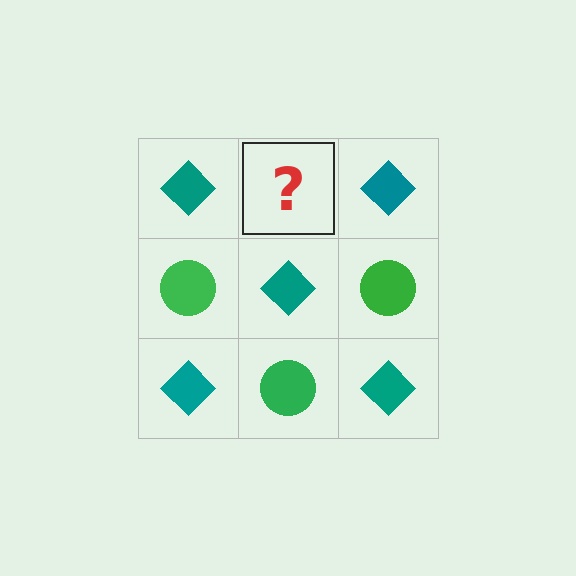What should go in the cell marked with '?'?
The missing cell should contain a green circle.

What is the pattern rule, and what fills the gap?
The rule is that it alternates teal diamond and green circle in a checkerboard pattern. The gap should be filled with a green circle.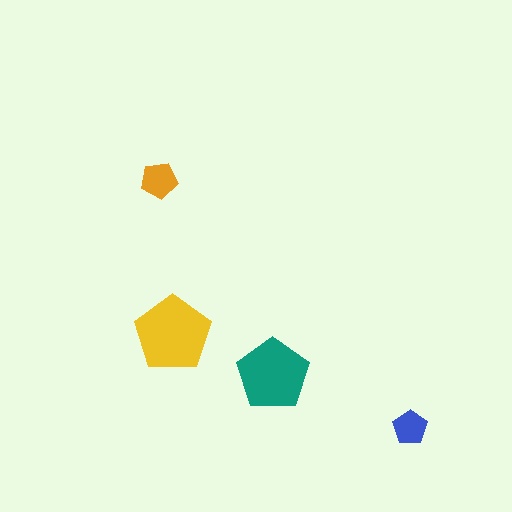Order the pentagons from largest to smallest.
the yellow one, the teal one, the orange one, the blue one.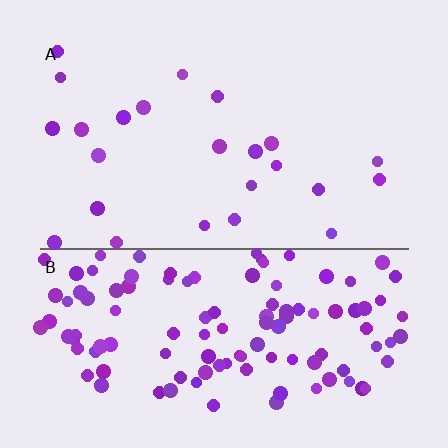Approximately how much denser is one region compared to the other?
Approximately 5.0× — region B over region A.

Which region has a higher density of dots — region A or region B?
B (the bottom).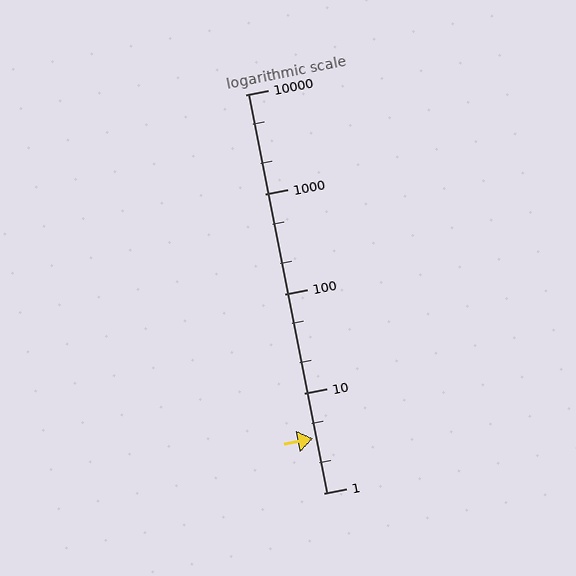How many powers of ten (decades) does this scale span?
The scale spans 4 decades, from 1 to 10000.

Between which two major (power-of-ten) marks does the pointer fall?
The pointer is between 1 and 10.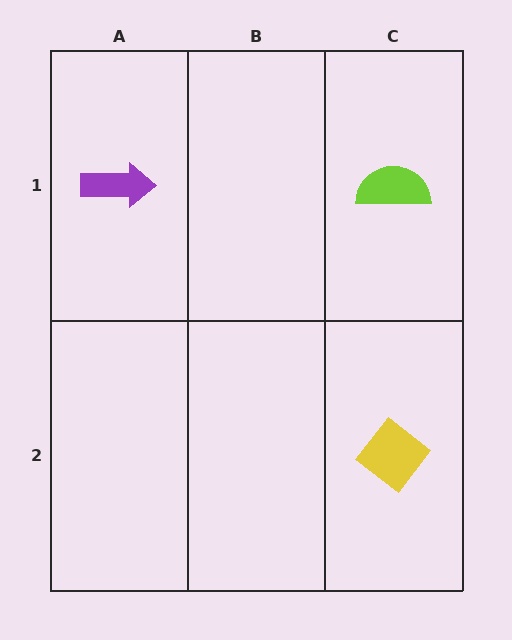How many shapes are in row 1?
2 shapes.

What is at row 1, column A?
A purple arrow.